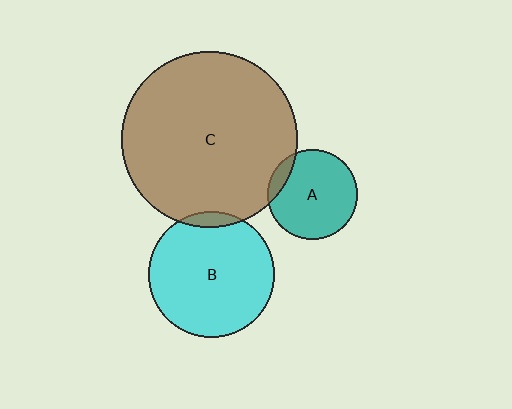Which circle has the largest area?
Circle C (brown).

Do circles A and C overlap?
Yes.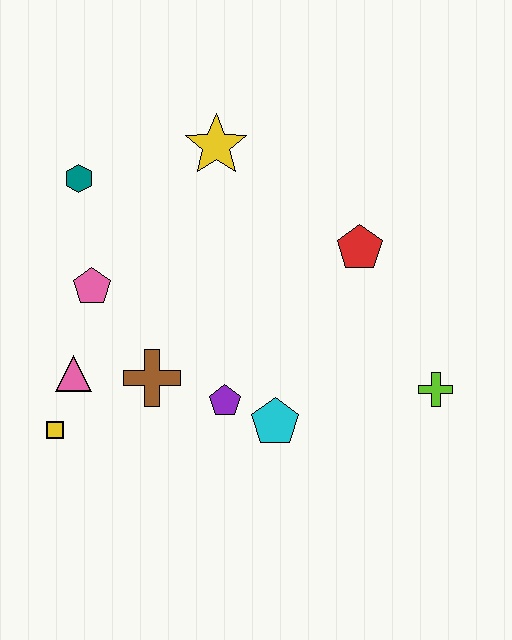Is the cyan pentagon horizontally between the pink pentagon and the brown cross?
No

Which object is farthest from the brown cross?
The lime cross is farthest from the brown cross.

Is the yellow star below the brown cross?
No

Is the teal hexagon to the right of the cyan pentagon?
No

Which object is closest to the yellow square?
The pink triangle is closest to the yellow square.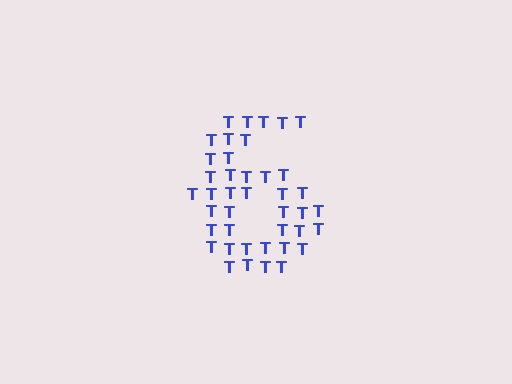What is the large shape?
The large shape is the digit 6.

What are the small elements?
The small elements are letter T's.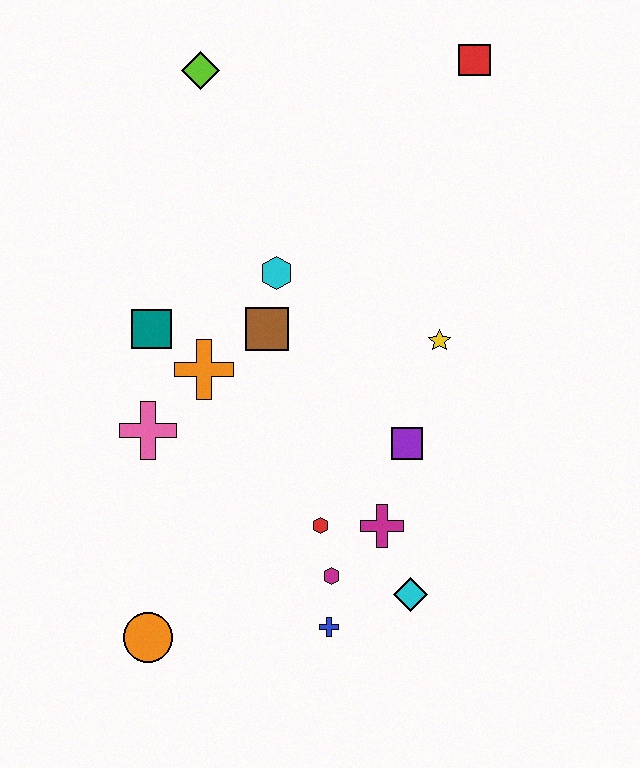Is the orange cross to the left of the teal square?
No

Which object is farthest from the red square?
The orange circle is farthest from the red square.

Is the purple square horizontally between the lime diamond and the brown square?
No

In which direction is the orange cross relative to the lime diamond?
The orange cross is below the lime diamond.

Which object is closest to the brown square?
The cyan hexagon is closest to the brown square.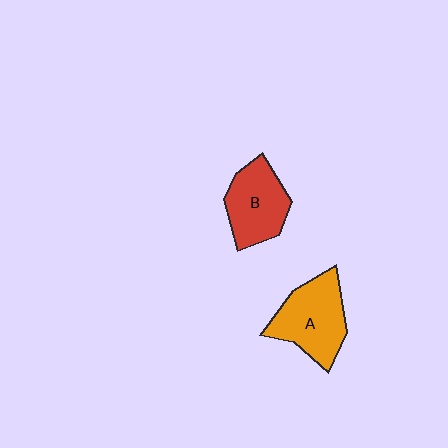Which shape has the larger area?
Shape A (orange).